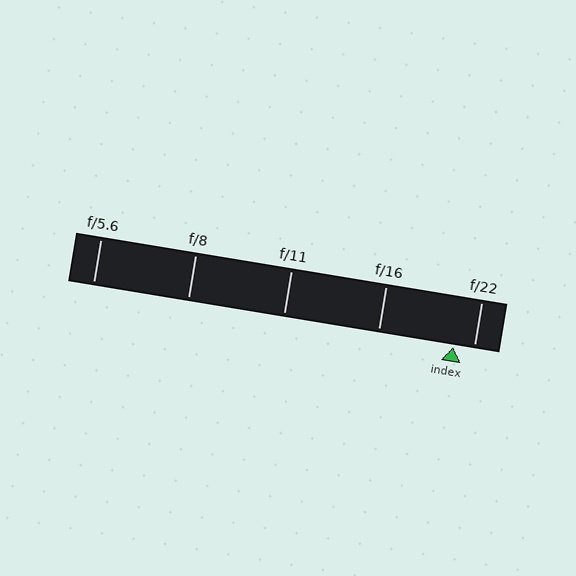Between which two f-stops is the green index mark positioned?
The index mark is between f/16 and f/22.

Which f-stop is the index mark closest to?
The index mark is closest to f/22.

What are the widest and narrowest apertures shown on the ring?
The widest aperture shown is f/5.6 and the narrowest is f/22.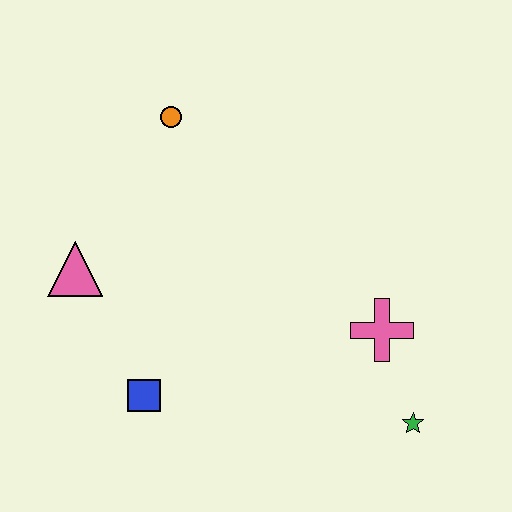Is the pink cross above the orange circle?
No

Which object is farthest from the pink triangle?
The green star is farthest from the pink triangle.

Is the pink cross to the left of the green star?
Yes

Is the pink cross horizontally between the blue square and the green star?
Yes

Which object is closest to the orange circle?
The pink triangle is closest to the orange circle.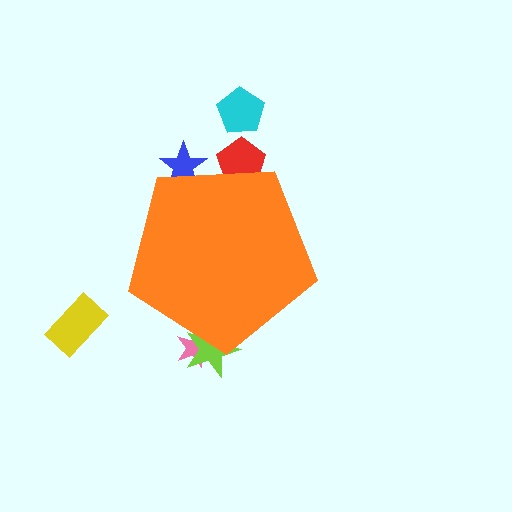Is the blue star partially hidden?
Yes, the blue star is partially hidden behind the orange pentagon.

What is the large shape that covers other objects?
An orange pentagon.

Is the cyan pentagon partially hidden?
No, the cyan pentagon is fully visible.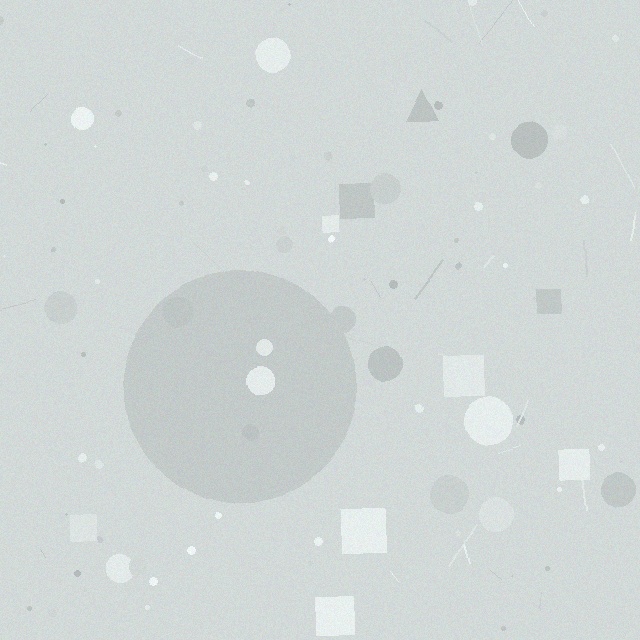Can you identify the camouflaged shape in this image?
The camouflaged shape is a circle.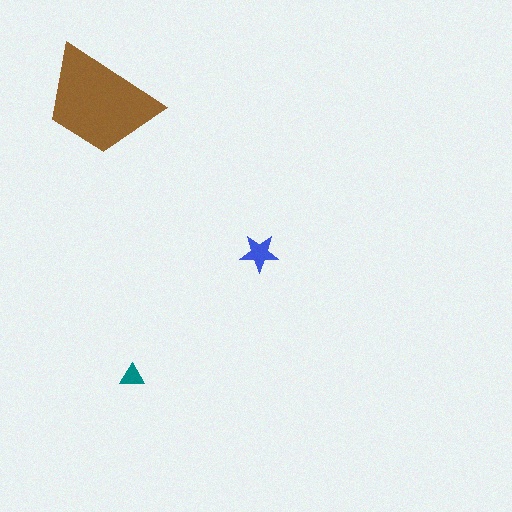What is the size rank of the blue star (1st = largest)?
2nd.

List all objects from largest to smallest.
The brown trapezoid, the blue star, the teal triangle.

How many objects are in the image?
There are 3 objects in the image.